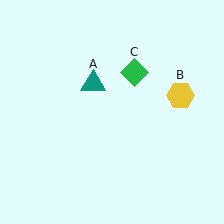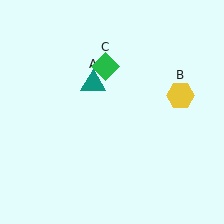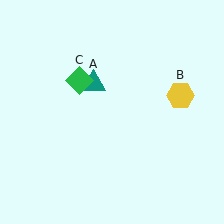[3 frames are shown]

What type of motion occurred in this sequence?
The green diamond (object C) rotated counterclockwise around the center of the scene.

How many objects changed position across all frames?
1 object changed position: green diamond (object C).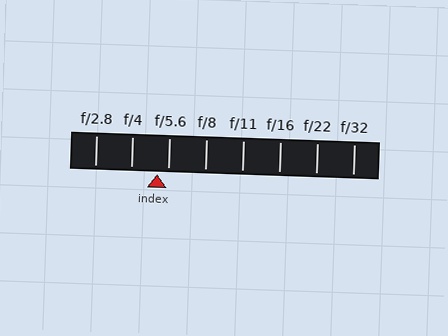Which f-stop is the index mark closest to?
The index mark is closest to f/5.6.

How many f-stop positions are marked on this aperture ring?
There are 8 f-stop positions marked.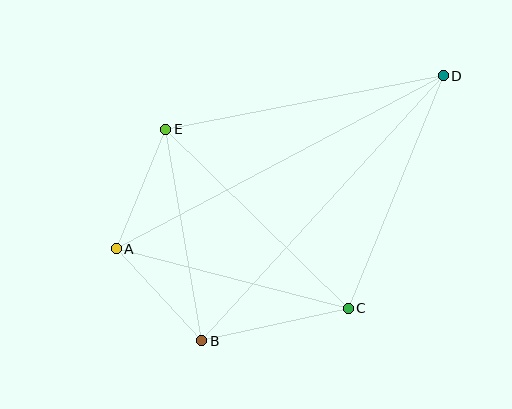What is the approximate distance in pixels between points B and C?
The distance between B and C is approximately 150 pixels.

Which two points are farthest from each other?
Points A and D are farthest from each other.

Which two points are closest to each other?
Points A and B are closest to each other.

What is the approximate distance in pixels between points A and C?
The distance between A and C is approximately 240 pixels.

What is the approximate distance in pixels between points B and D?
The distance between B and D is approximately 358 pixels.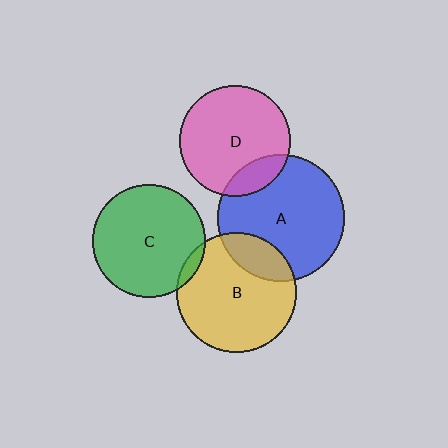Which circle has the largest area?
Circle A (blue).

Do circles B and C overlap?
Yes.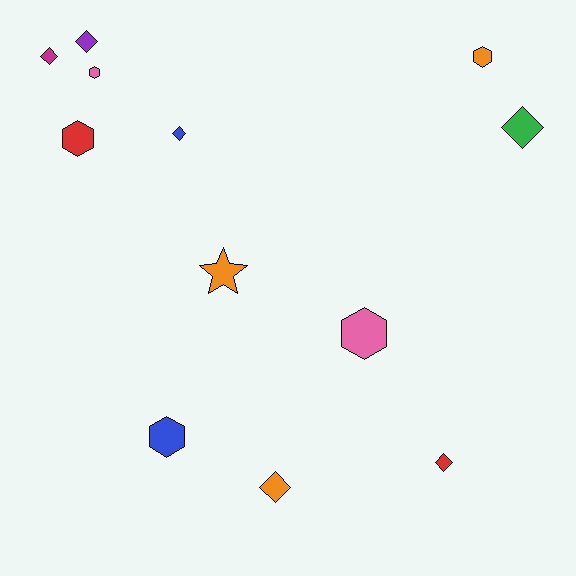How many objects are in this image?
There are 12 objects.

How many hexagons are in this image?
There are 5 hexagons.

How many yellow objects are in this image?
There are no yellow objects.